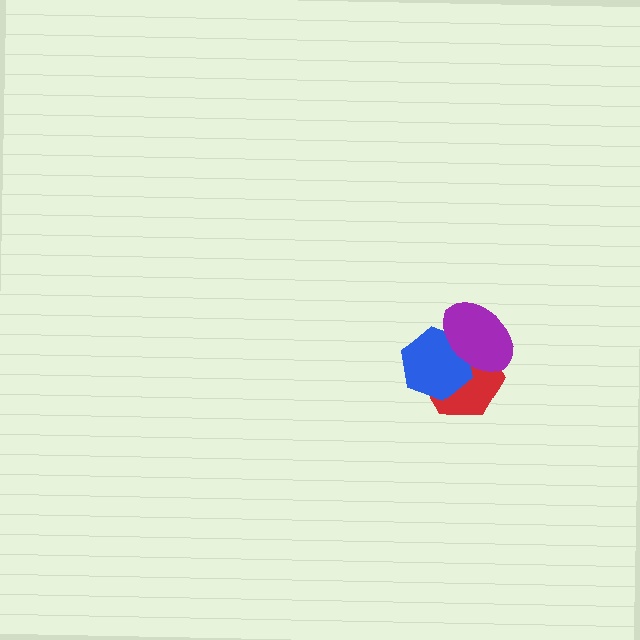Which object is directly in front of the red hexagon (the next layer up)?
The blue hexagon is directly in front of the red hexagon.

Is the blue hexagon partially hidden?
Yes, it is partially covered by another shape.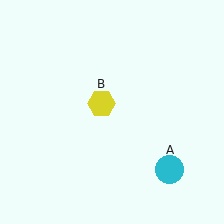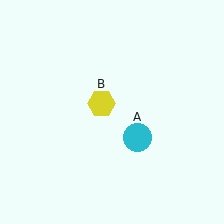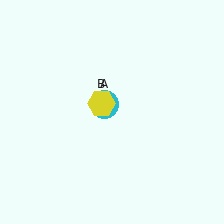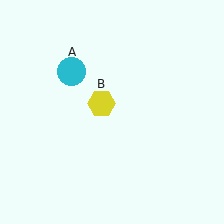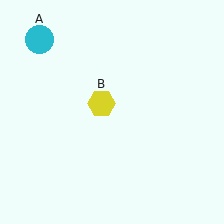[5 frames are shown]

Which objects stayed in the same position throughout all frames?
Yellow hexagon (object B) remained stationary.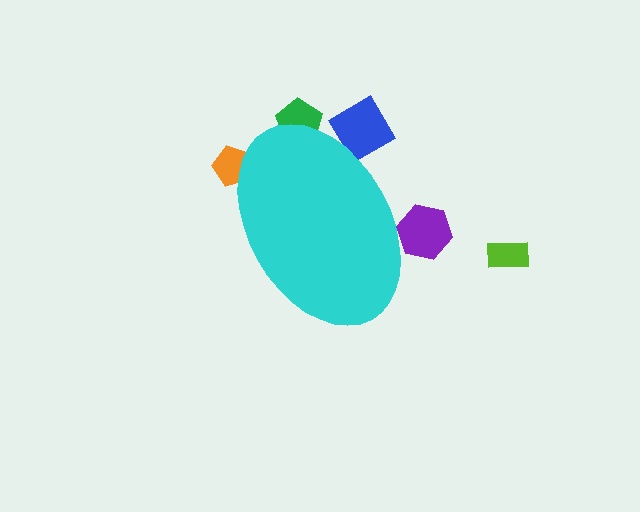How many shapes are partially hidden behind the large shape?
4 shapes are partially hidden.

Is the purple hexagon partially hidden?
Yes, the purple hexagon is partially hidden behind the cyan ellipse.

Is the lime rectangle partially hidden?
No, the lime rectangle is fully visible.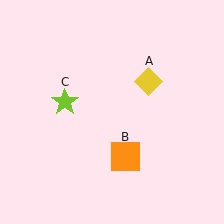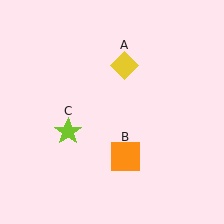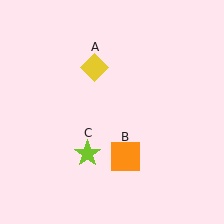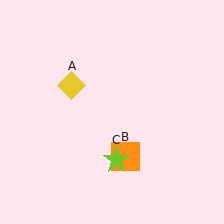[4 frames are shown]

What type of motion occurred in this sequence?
The yellow diamond (object A), lime star (object C) rotated counterclockwise around the center of the scene.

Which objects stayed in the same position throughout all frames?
Orange square (object B) remained stationary.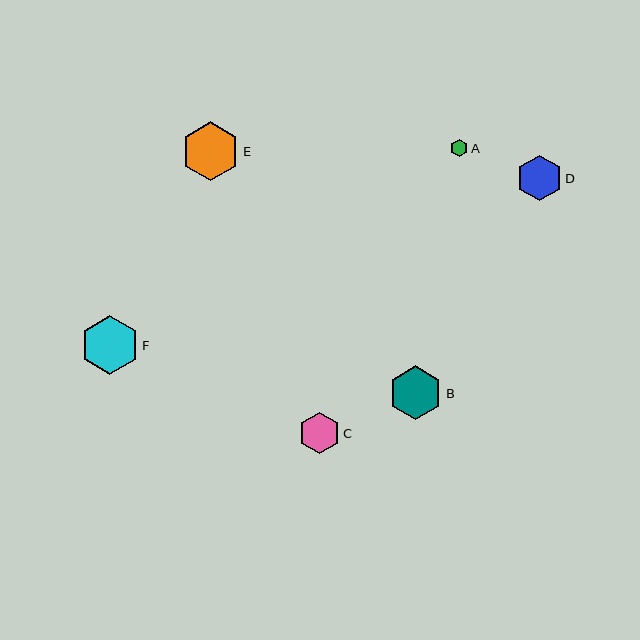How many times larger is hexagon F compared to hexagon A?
Hexagon F is approximately 3.4 times the size of hexagon A.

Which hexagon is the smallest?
Hexagon A is the smallest with a size of approximately 17 pixels.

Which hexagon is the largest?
Hexagon F is the largest with a size of approximately 59 pixels.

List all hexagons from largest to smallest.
From largest to smallest: F, E, B, D, C, A.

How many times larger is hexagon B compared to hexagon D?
Hexagon B is approximately 1.2 times the size of hexagon D.